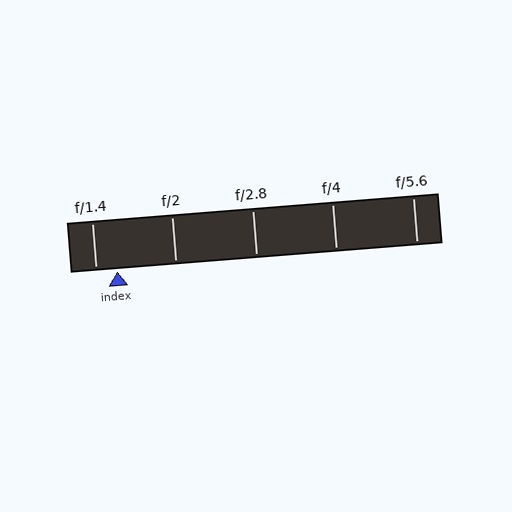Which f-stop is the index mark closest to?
The index mark is closest to f/1.4.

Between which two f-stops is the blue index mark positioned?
The index mark is between f/1.4 and f/2.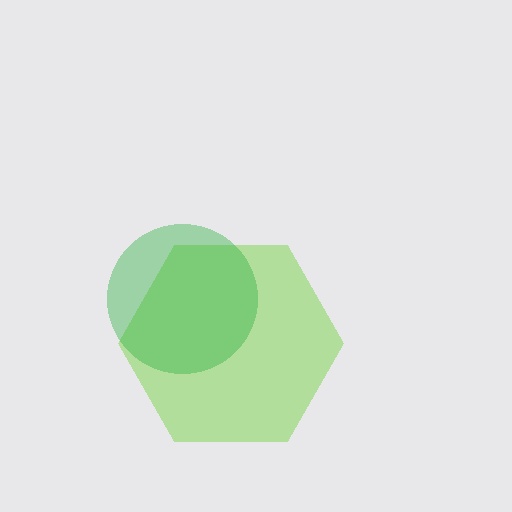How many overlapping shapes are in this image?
There are 2 overlapping shapes in the image.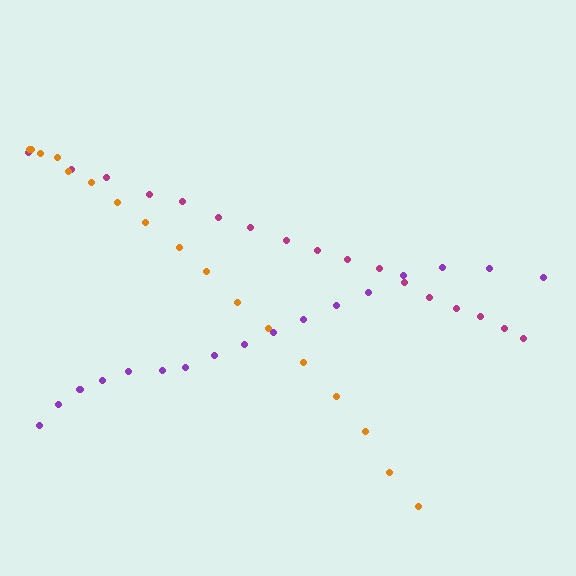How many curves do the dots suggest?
There are 3 distinct paths.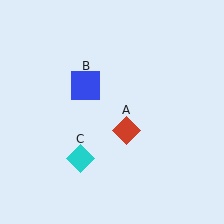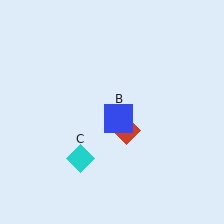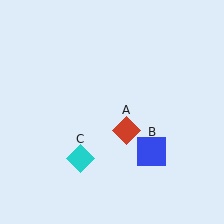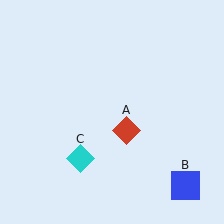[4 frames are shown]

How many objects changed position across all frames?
1 object changed position: blue square (object B).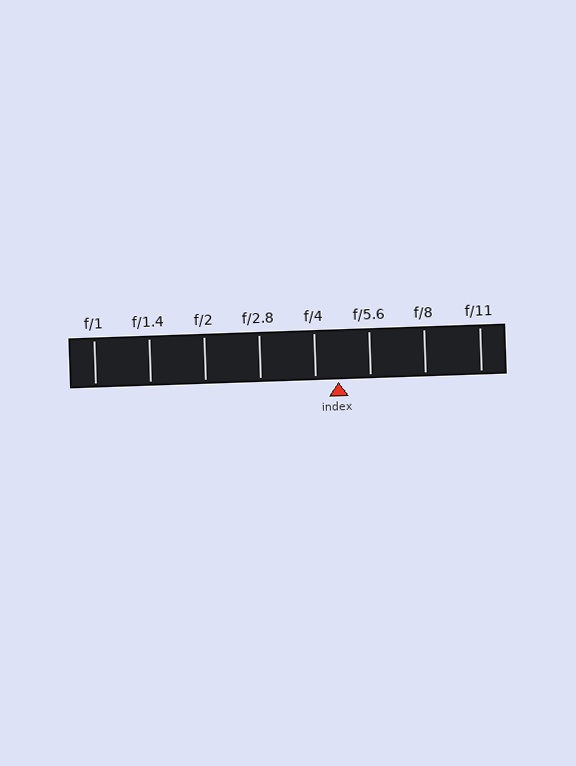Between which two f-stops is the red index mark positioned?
The index mark is between f/4 and f/5.6.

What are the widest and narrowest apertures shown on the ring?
The widest aperture shown is f/1 and the narrowest is f/11.